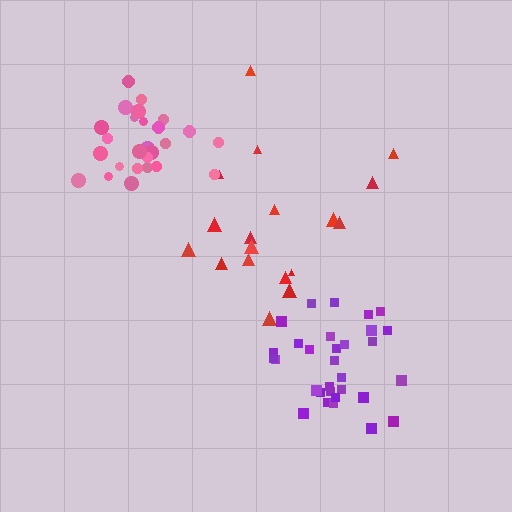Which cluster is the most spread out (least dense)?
Red.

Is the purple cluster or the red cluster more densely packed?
Purple.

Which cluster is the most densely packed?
Pink.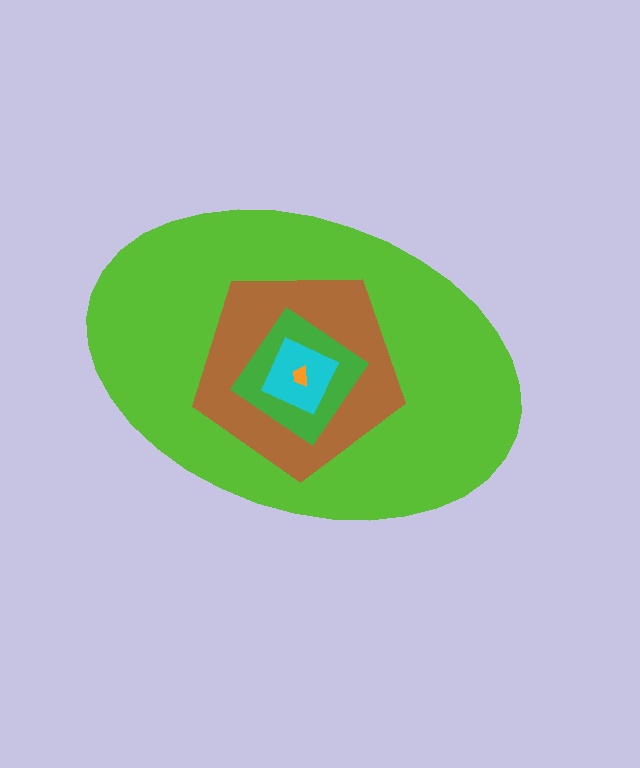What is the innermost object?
The orange trapezoid.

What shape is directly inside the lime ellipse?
The brown pentagon.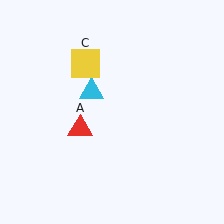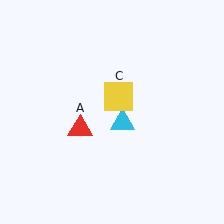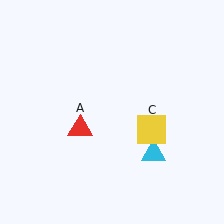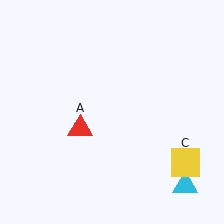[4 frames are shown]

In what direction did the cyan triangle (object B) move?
The cyan triangle (object B) moved down and to the right.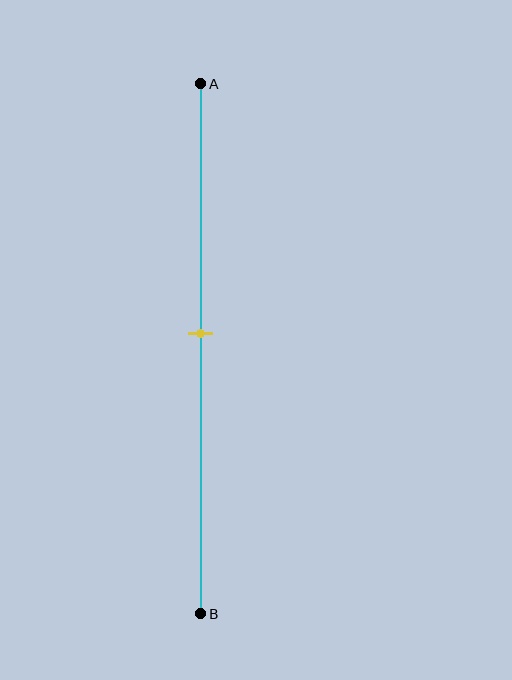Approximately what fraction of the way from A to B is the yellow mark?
The yellow mark is approximately 45% of the way from A to B.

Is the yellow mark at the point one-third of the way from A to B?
No, the mark is at about 45% from A, not at the 33% one-third point.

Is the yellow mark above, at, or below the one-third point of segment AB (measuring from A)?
The yellow mark is below the one-third point of segment AB.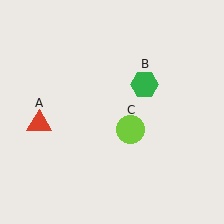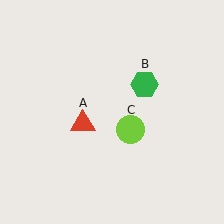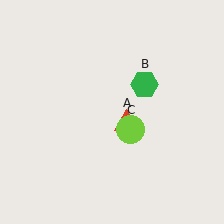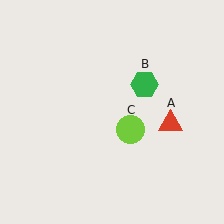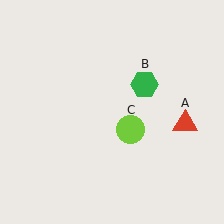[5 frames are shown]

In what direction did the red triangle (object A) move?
The red triangle (object A) moved right.